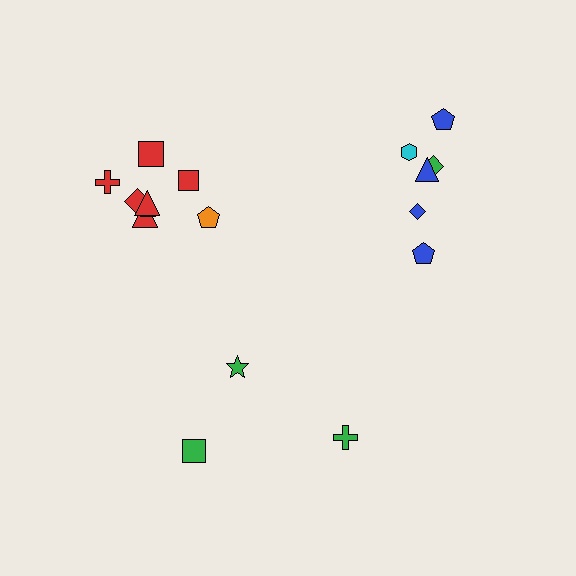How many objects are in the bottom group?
There are 3 objects.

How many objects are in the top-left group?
There are 8 objects.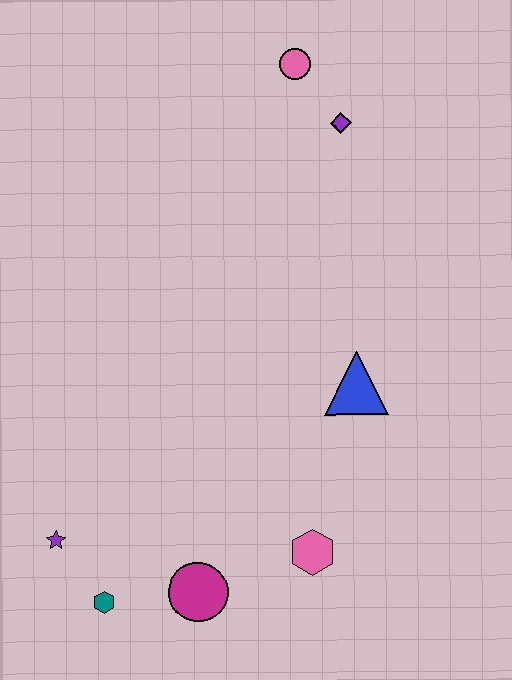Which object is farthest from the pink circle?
The teal hexagon is farthest from the pink circle.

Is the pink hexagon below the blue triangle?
Yes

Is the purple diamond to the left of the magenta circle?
No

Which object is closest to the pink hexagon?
The magenta circle is closest to the pink hexagon.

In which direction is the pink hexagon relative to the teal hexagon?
The pink hexagon is to the right of the teal hexagon.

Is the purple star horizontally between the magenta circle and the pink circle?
No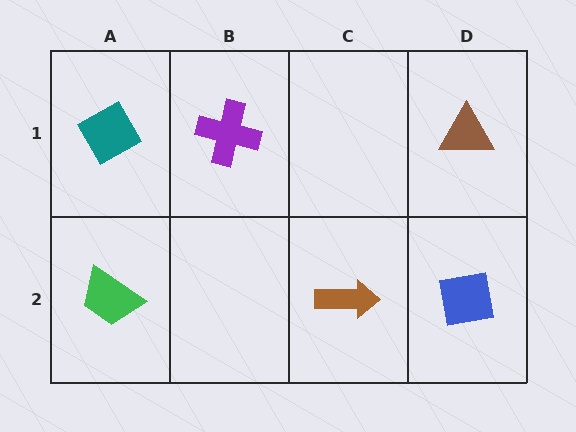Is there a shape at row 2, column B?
No, that cell is empty.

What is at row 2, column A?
A green trapezoid.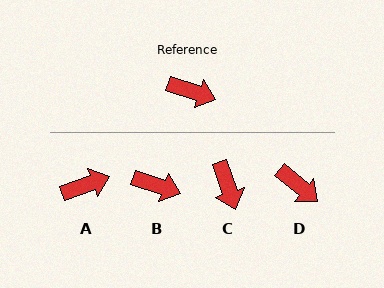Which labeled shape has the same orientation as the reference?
B.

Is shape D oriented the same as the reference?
No, it is off by about 22 degrees.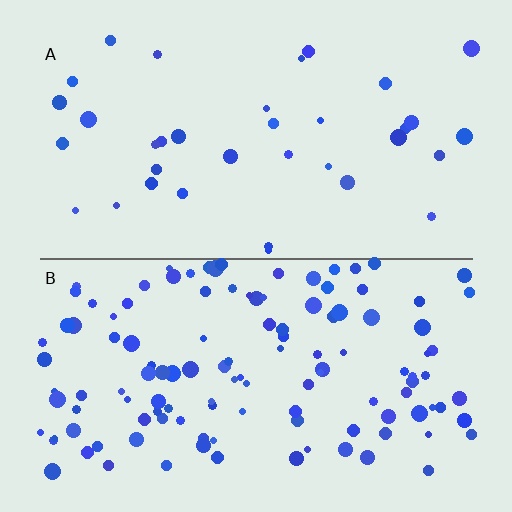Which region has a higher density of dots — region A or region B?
B (the bottom).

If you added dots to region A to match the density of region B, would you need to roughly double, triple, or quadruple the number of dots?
Approximately triple.